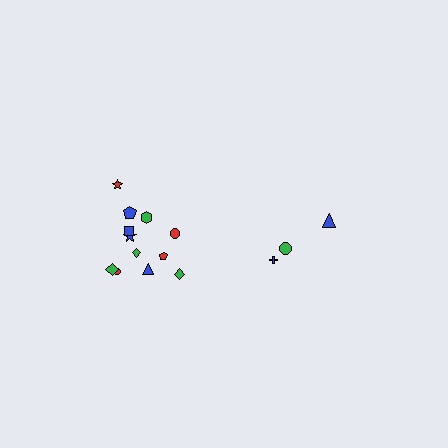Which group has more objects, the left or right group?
The left group.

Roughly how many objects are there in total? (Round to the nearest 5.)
Roughly 15 objects in total.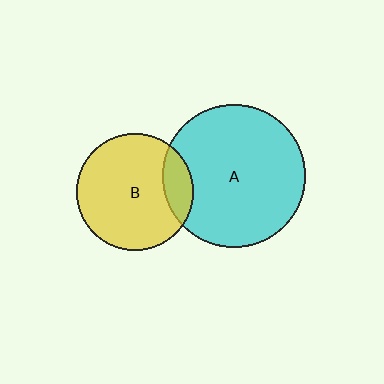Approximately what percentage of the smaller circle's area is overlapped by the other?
Approximately 15%.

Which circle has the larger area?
Circle A (cyan).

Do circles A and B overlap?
Yes.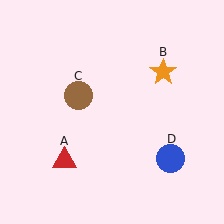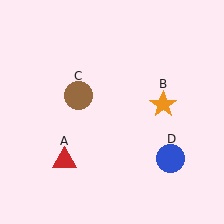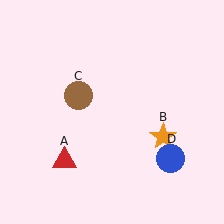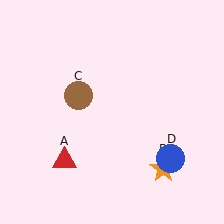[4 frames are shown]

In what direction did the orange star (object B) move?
The orange star (object B) moved down.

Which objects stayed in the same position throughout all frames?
Red triangle (object A) and brown circle (object C) and blue circle (object D) remained stationary.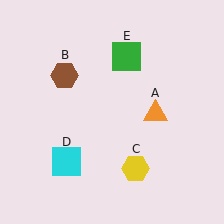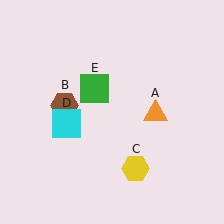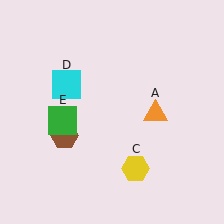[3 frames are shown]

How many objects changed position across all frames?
3 objects changed position: brown hexagon (object B), cyan square (object D), green square (object E).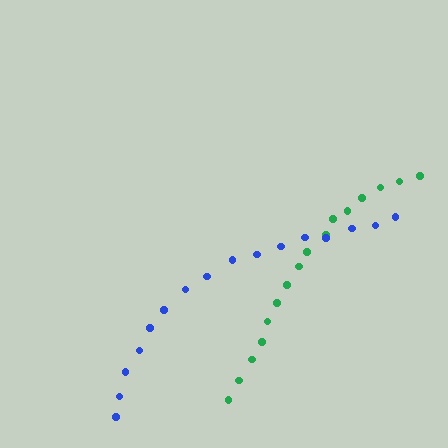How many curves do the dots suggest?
There are 2 distinct paths.